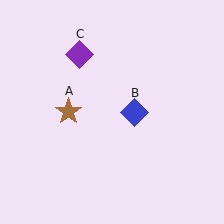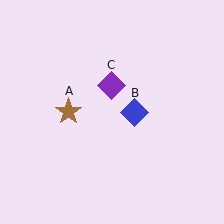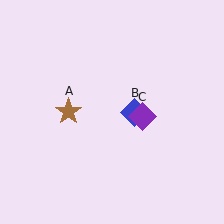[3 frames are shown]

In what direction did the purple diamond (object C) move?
The purple diamond (object C) moved down and to the right.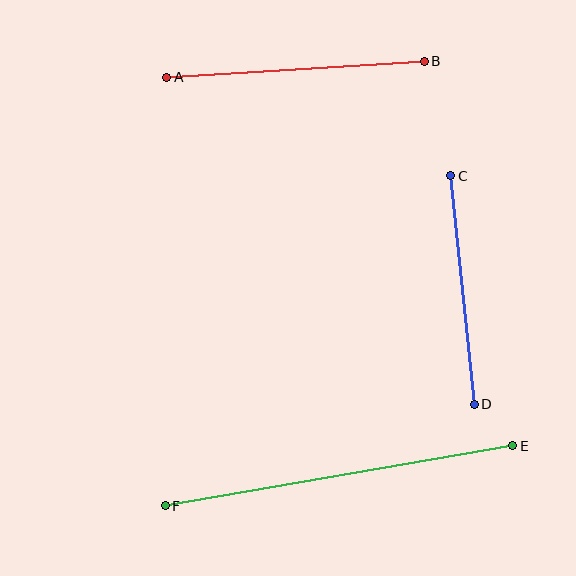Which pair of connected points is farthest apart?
Points E and F are farthest apart.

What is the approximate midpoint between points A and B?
The midpoint is at approximately (296, 69) pixels.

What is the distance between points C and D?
The distance is approximately 230 pixels.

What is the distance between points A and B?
The distance is approximately 258 pixels.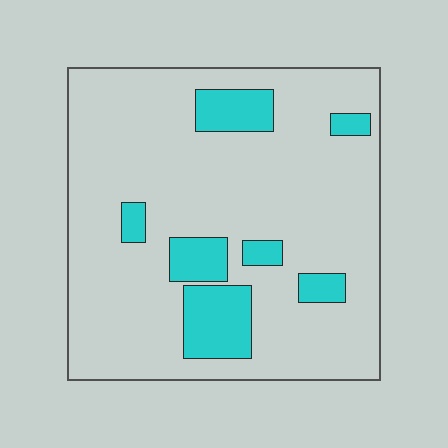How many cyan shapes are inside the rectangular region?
7.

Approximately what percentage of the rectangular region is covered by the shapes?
Approximately 15%.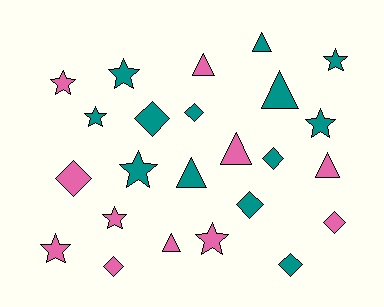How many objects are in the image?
There are 24 objects.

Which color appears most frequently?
Teal, with 13 objects.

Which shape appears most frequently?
Star, with 9 objects.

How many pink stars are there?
There are 4 pink stars.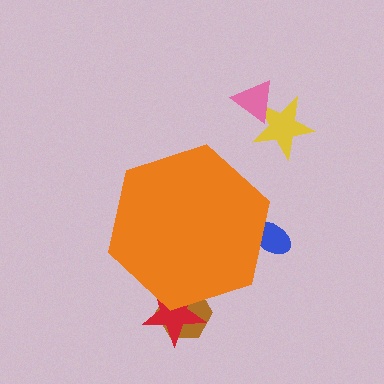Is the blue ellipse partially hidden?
Yes, the blue ellipse is partially hidden behind the orange hexagon.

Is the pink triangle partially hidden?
No, the pink triangle is fully visible.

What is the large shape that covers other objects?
An orange hexagon.